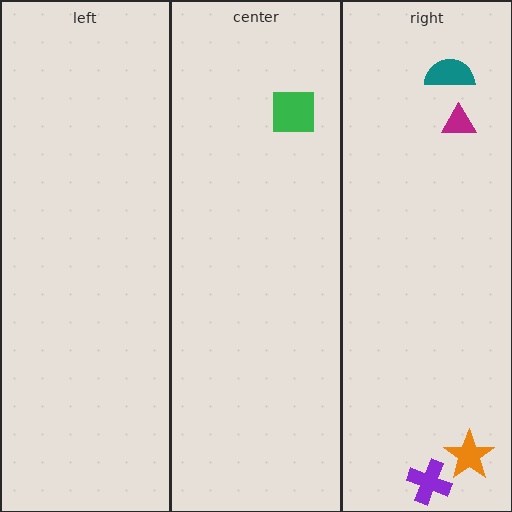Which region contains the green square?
The center region.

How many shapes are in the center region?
1.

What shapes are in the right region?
The teal semicircle, the orange star, the magenta triangle, the purple cross.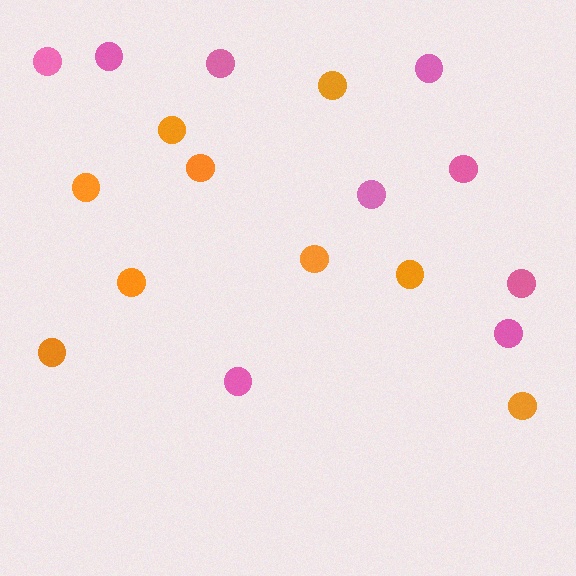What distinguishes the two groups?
There are 2 groups: one group of pink circles (9) and one group of orange circles (9).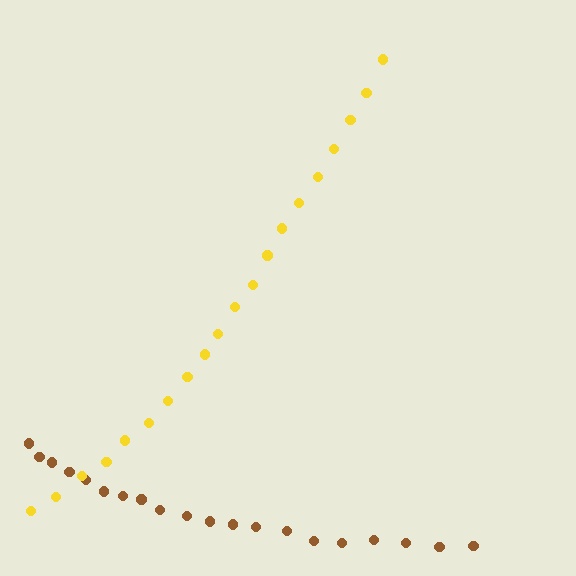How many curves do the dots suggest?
There are 2 distinct paths.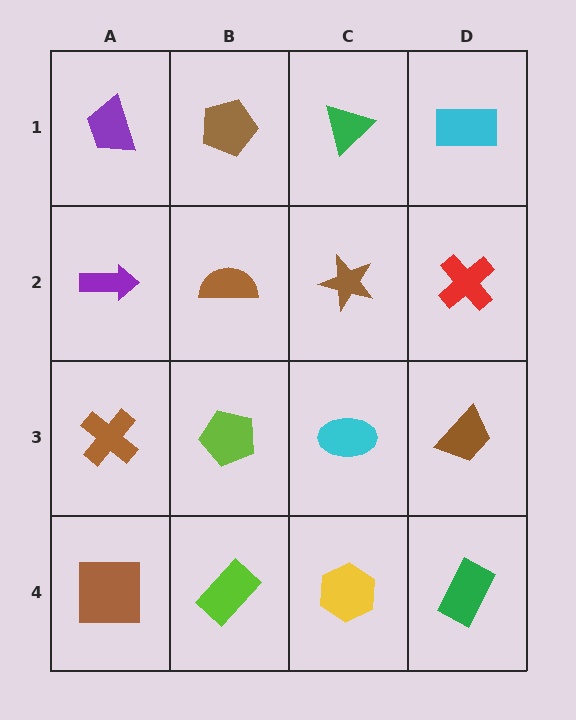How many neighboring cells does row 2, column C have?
4.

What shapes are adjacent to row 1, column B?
A brown semicircle (row 2, column B), a purple trapezoid (row 1, column A), a green triangle (row 1, column C).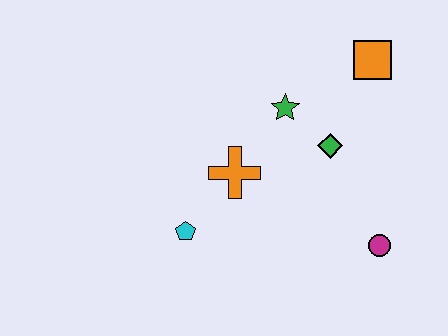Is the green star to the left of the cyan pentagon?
No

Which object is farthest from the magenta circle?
The cyan pentagon is farthest from the magenta circle.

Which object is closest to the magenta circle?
The green diamond is closest to the magenta circle.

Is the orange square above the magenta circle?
Yes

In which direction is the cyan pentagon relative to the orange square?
The cyan pentagon is to the left of the orange square.